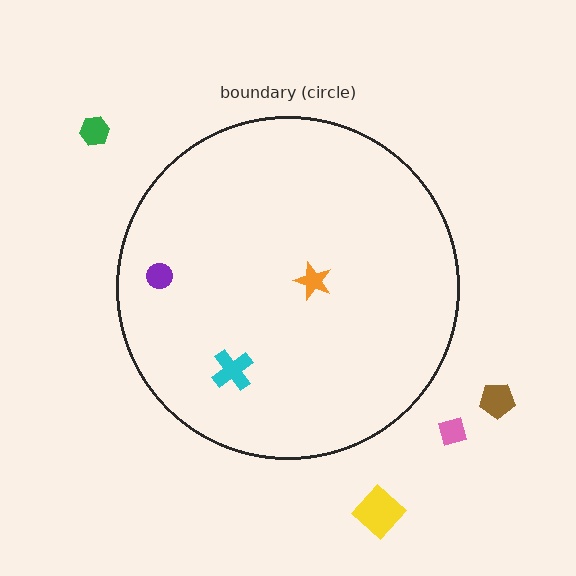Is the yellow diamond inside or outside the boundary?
Outside.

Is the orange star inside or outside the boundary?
Inside.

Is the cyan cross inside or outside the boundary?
Inside.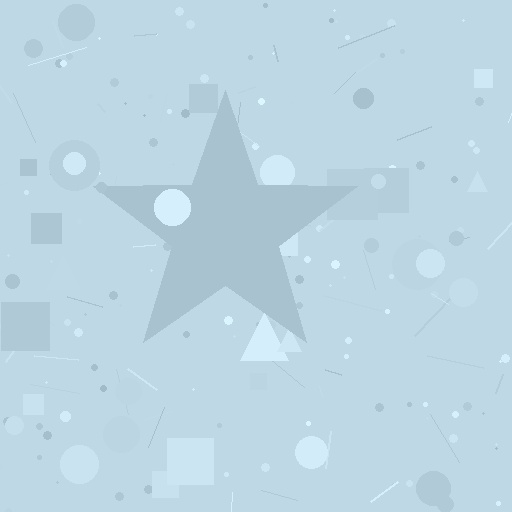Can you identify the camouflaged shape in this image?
The camouflaged shape is a star.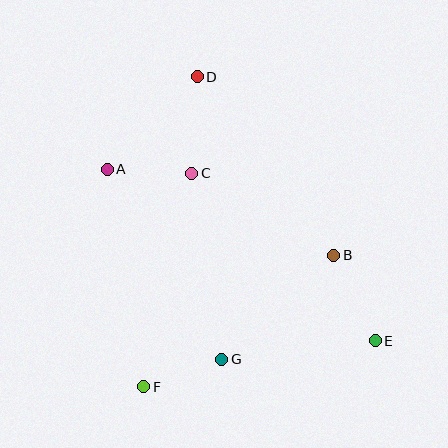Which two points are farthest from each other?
Points D and E are farthest from each other.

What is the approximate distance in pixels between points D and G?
The distance between D and G is approximately 284 pixels.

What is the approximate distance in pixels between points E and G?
The distance between E and G is approximately 155 pixels.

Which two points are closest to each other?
Points F and G are closest to each other.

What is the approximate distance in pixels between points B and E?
The distance between B and E is approximately 95 pixels.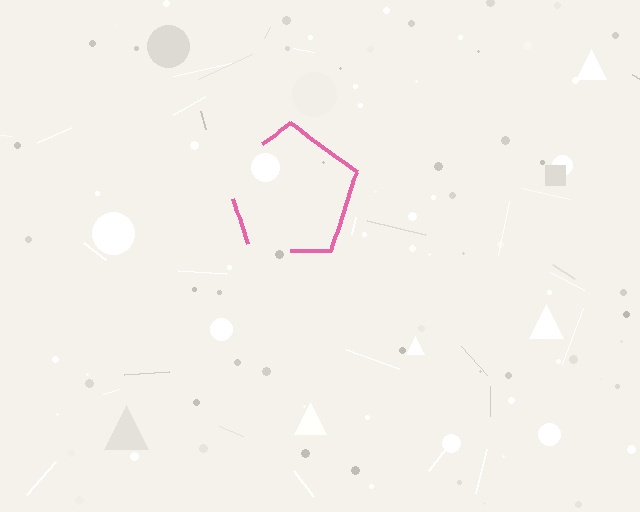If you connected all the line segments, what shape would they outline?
They would outline a pentagon.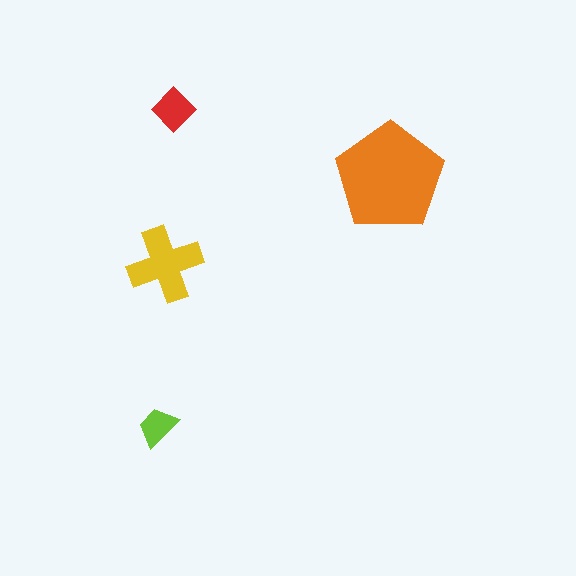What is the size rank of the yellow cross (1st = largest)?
2nd.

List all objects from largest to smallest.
The orange pentagon, the yellow cross, the red diamond, the lime trapezoid.